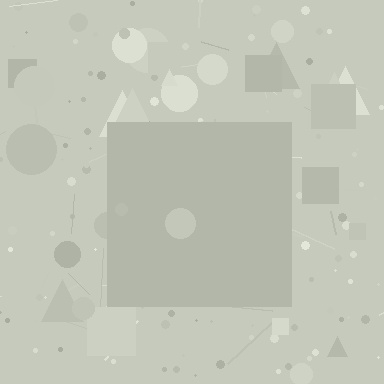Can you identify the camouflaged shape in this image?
The camouflaged shape is a square.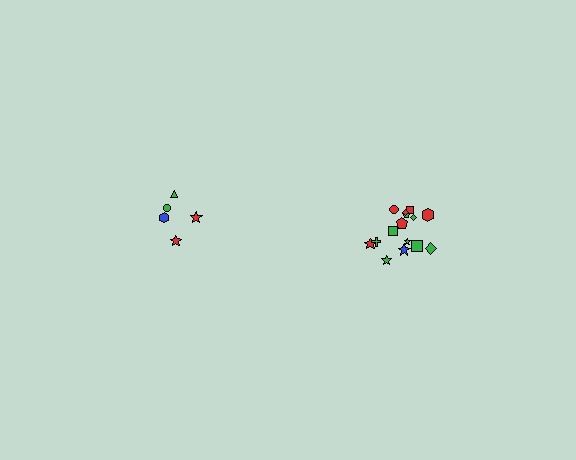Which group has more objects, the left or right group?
The right group.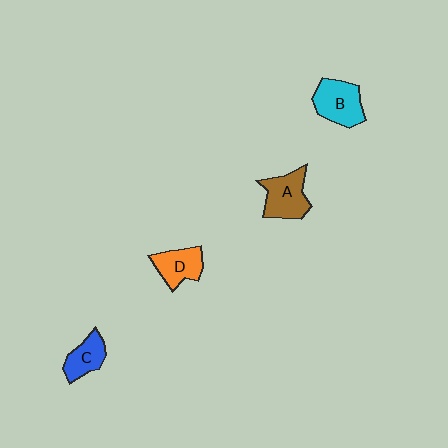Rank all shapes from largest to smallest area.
From largest to smallest: B (cyan), A (brown), D (orange), C (blue).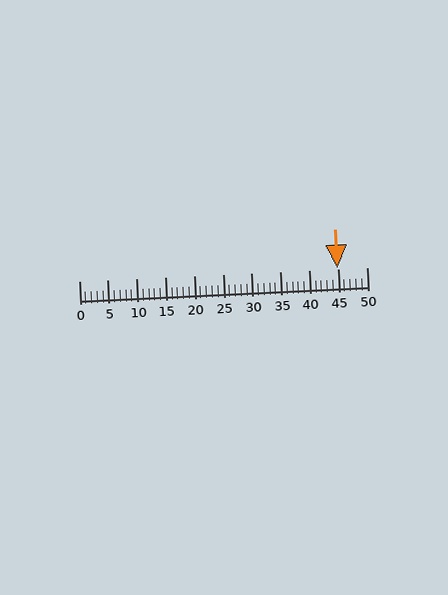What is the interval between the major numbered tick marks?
The major tick marks are spaced 5 units apart.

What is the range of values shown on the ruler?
The ruler shows values from 0 to 50.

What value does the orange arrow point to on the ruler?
The orange arrow points to approximately 45.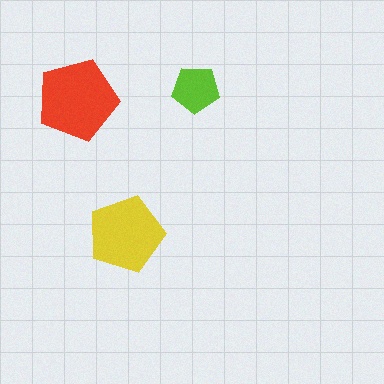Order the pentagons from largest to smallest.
the red one, the yellow one, the lime one.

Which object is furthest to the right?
The lime pentagon is rightmost.